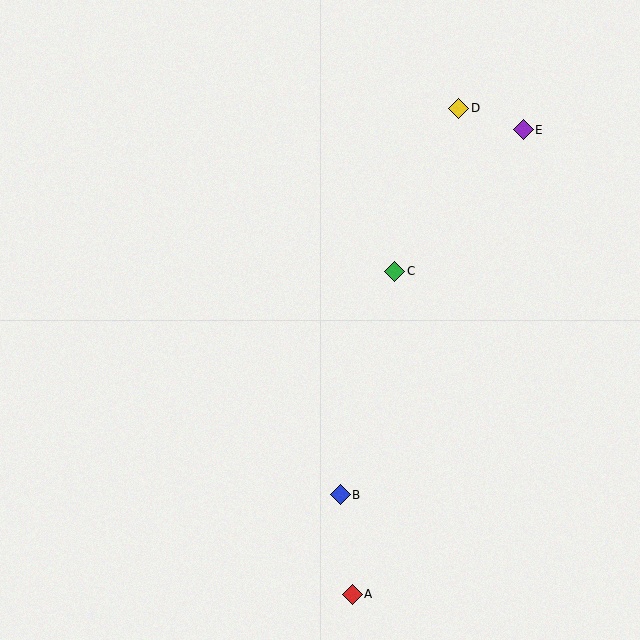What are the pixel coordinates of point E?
Point E is at (523, 130).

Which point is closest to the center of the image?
Point C at (395, 271) is closest to the center.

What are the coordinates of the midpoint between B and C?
The midpoint between B and C is at (368, 383).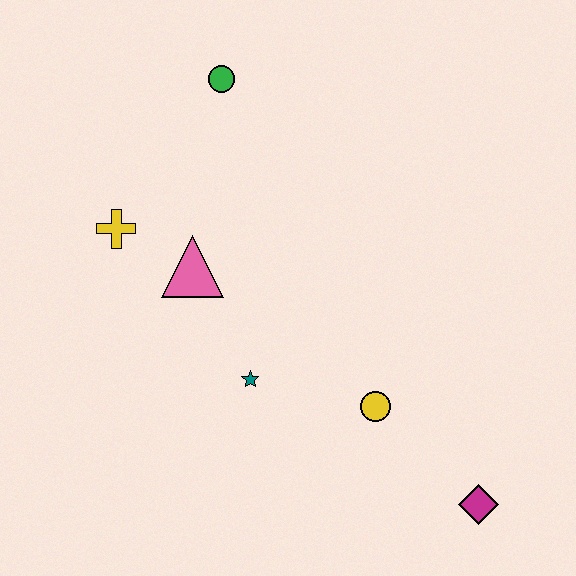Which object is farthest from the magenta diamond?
The green circle is farthest from the magenta diamond.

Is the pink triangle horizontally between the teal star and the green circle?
No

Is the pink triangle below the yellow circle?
No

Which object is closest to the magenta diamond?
The yellow circle is closest to the magenta diamond.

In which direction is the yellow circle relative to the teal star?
The yellow circle is to the right of the teal star.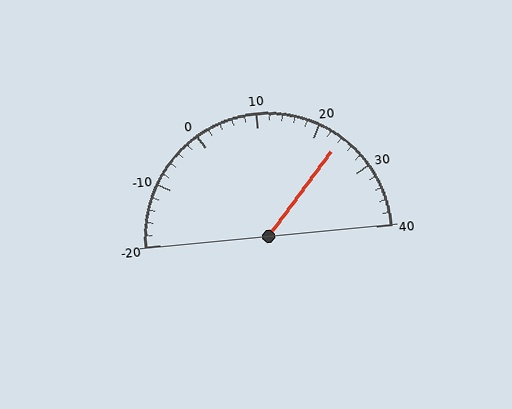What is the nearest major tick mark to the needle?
The nearest major tick mark is 20.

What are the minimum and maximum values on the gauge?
The gauge ranges from -20 to 40.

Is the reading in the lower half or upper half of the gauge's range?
The reading is in the upper half of the range (-20 to 40).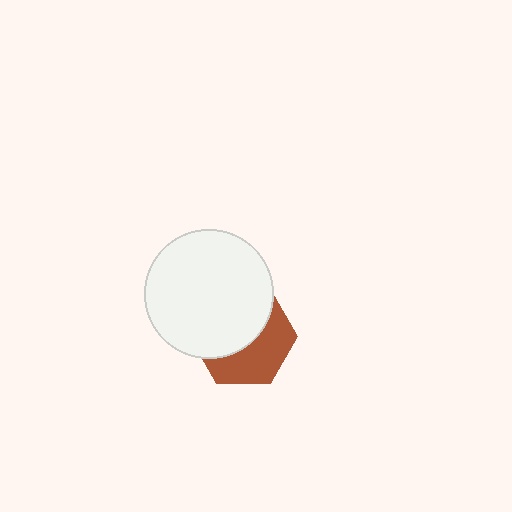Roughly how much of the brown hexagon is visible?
About half of it is visible (roughly 45%).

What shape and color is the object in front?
The object in front is a white circle.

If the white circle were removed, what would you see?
You would see the complete brown hexagon.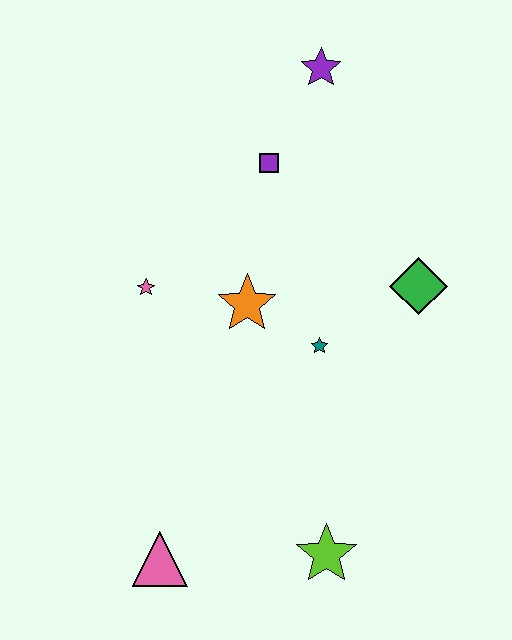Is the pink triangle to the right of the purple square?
No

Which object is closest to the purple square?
The purple star is closest to the purple square.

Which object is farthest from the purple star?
The pink triangle is farthest from the purple star.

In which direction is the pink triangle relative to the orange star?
The pink triangle is below the orange star.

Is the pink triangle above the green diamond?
No